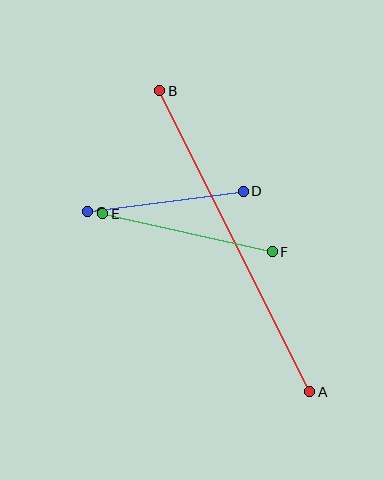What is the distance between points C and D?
The distance is approximately 157 pixels.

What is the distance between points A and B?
The distance is approximately 336 pixels.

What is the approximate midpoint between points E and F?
The midpoint is at approximately (187, 233) pixels.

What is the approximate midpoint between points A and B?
The midpoint is at approximately (235, 241) pixels.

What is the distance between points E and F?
The distance is approximately 173 pixels.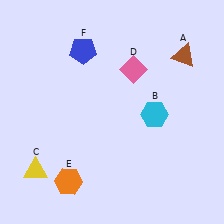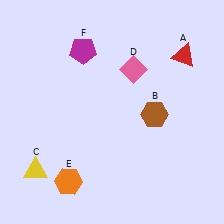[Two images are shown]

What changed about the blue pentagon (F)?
In Image 1, F is blue. In Image 2, it changed to magenta.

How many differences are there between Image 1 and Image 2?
There are 3 differences between the two images.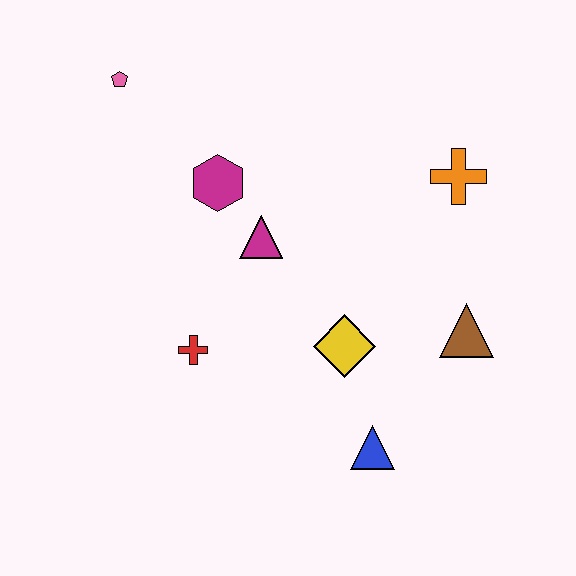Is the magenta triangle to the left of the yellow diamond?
Yes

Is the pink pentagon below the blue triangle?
No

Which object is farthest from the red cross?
The orange cross is farthest from the red cross.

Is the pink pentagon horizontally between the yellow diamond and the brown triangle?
No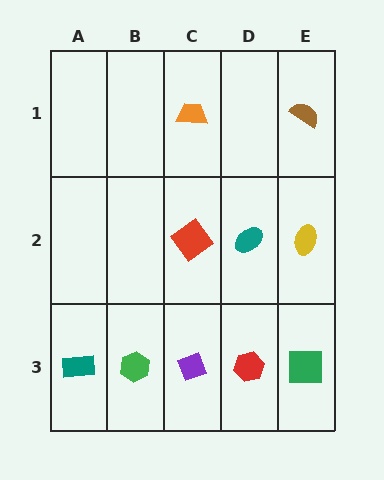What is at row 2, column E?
A yellow ellipse.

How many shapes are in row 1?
2 shapes.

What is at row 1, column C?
An orange trapezoid.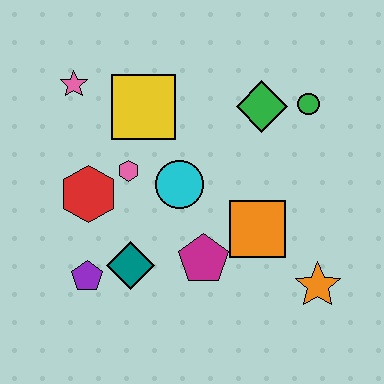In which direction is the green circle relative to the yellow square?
The green circle is to the right of the yellow square.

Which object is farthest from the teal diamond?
The green circle is farthest from the teal diamond.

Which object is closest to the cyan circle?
The pink hexagon is closest to the cyan circle.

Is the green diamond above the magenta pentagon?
Yes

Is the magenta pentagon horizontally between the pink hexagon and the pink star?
No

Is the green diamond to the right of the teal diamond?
Yes